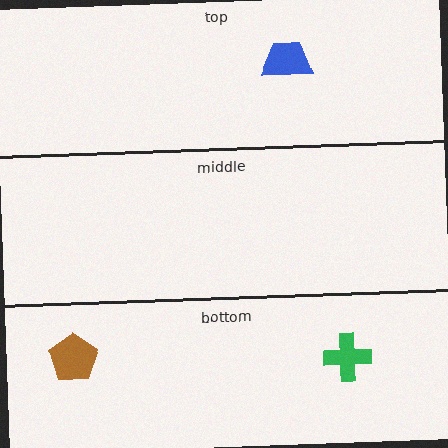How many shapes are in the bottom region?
2.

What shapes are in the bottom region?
The brown pentagon, the green cross.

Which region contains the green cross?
The bottom region.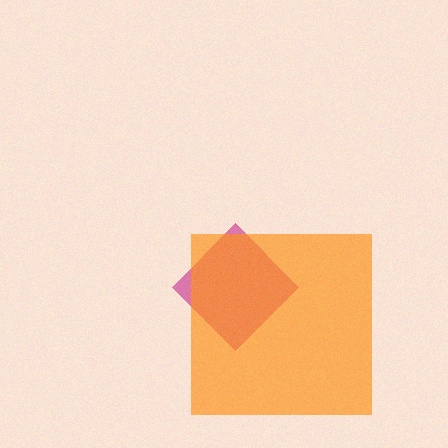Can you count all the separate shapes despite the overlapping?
Yes, there are 2 separate shapes.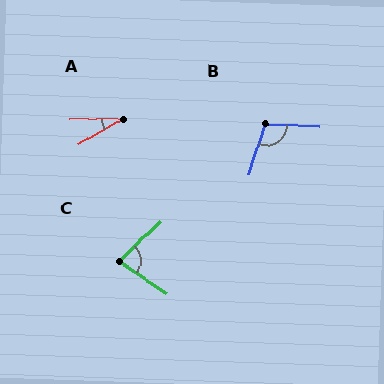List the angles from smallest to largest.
A (29°), C (78°), B (105°).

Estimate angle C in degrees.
Approximately 78 degrees.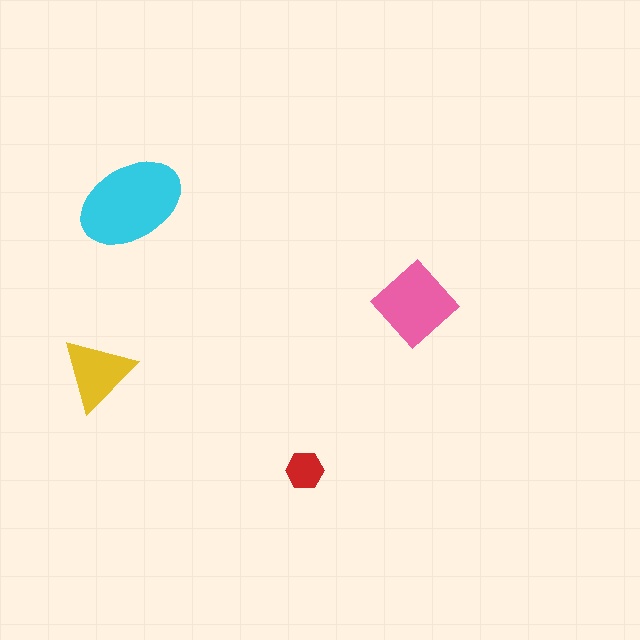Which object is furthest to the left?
The yellow triangle is leftmost.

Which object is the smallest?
The red hexagon.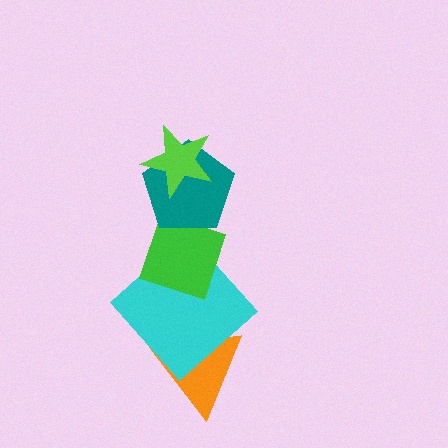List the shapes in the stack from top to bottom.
From top to bottom: the lime star, the teal pentagon, the green diamond, the cyan diamond, the orange triangle.